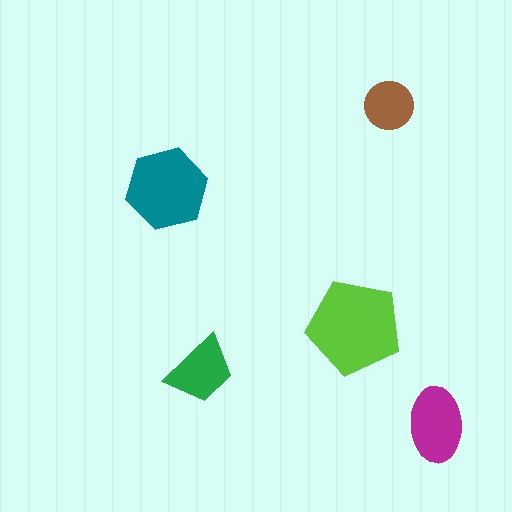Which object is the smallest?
The brown circle.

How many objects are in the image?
There are 5 objects in the image.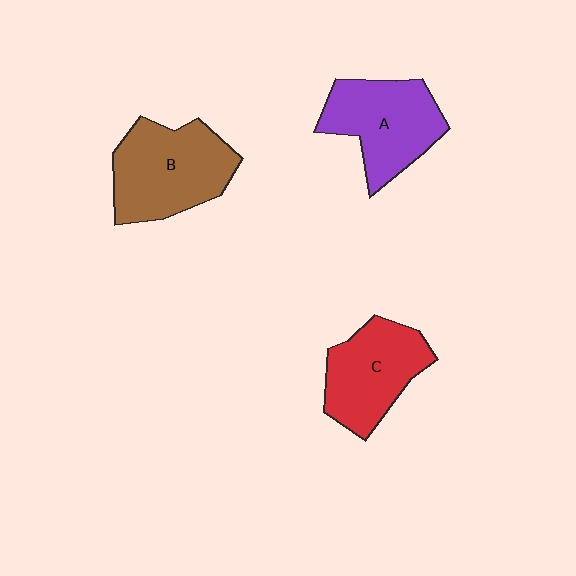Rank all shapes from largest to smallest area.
From largest to smallest: B (brown), A (purple), C (red).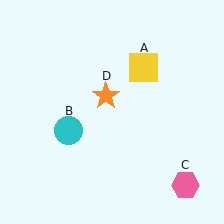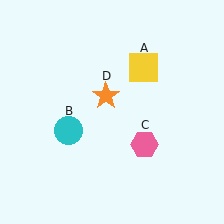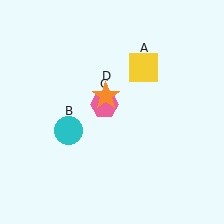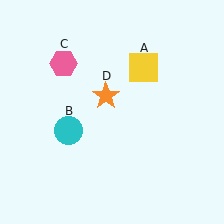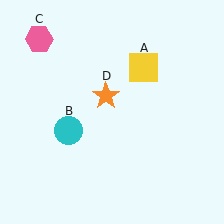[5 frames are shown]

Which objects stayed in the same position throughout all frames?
Yellow square (object A) and cyan circle (object B) and orange star (object D) remained stationary.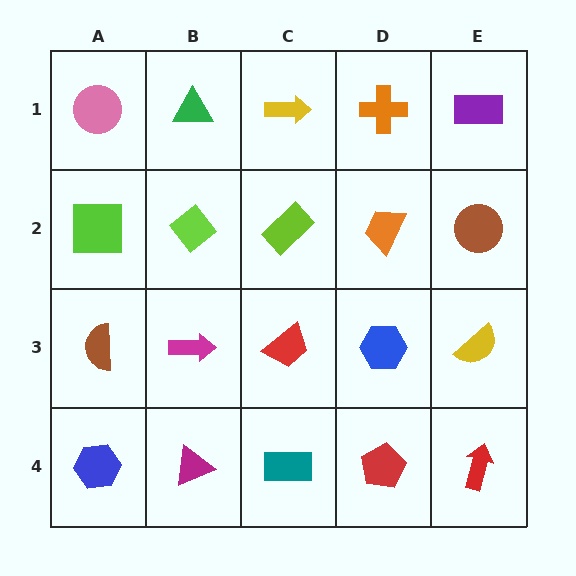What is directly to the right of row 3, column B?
A red trapezoid.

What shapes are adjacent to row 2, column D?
An orange cross (row 1, column D), a blue hexagon (row 3, column D), a lime rectangle (row 2, column C), a brown circle (row 2, column E).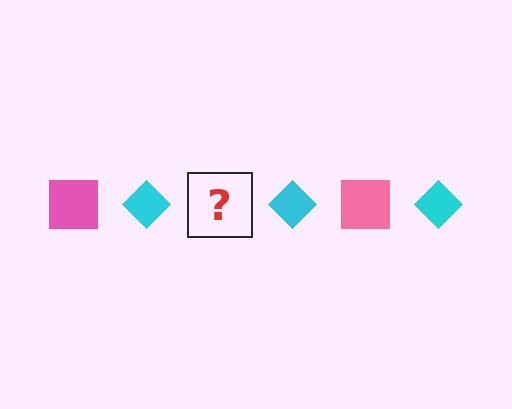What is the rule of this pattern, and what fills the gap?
The rule is that the pattern alternates between pink square and cyan diamond. The gap should be filled with a pink square.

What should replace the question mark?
The question mark should be replaced with a pink square.